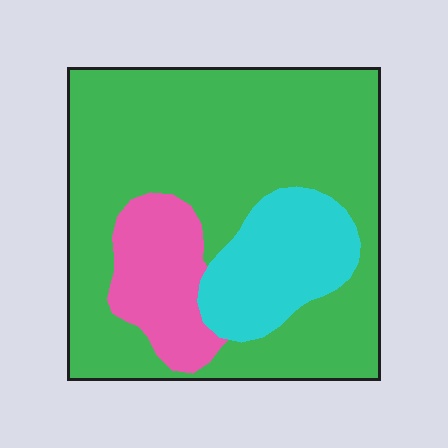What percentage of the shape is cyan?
Cyan covers roughly 15% of the shape.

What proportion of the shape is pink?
Pink covers around 15% of the shape.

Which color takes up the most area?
Green, at roughly 70%.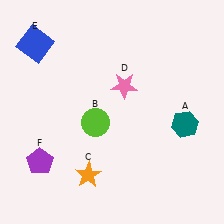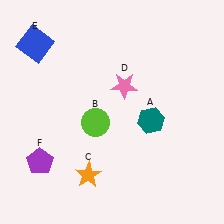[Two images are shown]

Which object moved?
The teal hexagon (A) moved left.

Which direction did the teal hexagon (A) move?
The teal hexagon (A) moved left.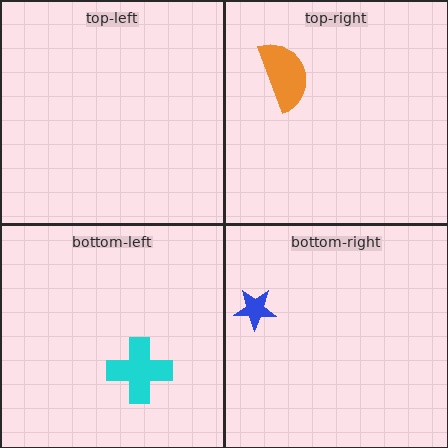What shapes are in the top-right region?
The orange semicircle.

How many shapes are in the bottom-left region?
1.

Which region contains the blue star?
The bottom-right region.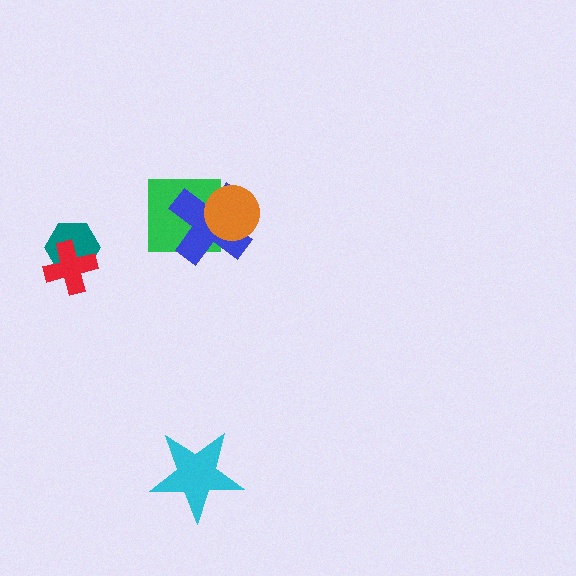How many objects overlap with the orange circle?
2 objects overlap with the orange circle.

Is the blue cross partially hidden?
Yes, it is partially covered by another shape.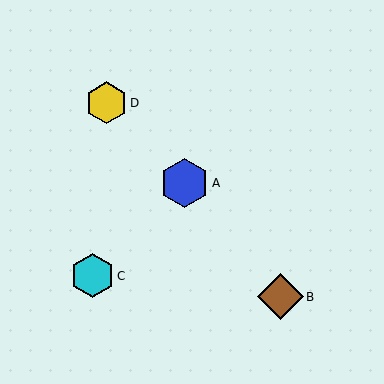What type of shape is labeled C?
Shape C is a cyan hexagon.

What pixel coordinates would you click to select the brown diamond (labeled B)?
Click at (281, 297) to select the brown diamond B.